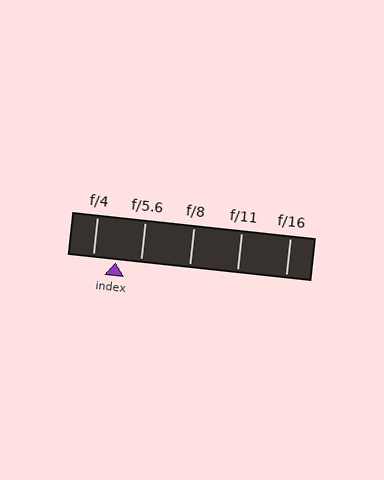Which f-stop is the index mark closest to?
The index mark is closest to f/4.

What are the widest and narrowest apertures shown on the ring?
The widest aperture shown is f/4 and the narrowest is f/16.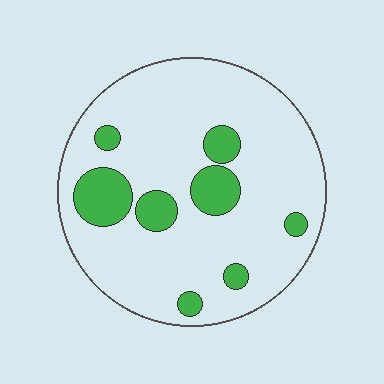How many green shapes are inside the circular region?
8.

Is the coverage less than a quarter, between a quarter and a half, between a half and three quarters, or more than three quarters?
Less than a quarter.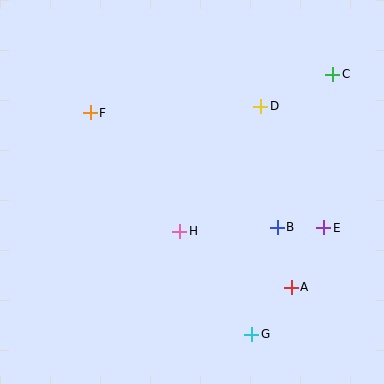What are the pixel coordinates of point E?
Point E is at (324, 228).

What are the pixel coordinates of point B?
Point B is at (277, 227).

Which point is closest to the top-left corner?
Point F is closest to the top-left corner.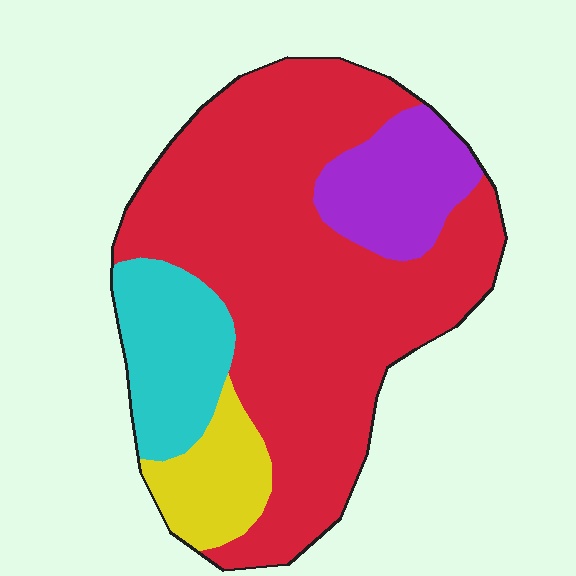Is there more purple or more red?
Red.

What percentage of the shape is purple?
Purple takes up about one eighth (1/8) of the shape.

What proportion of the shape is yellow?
Yellow covers about 10% of the shape.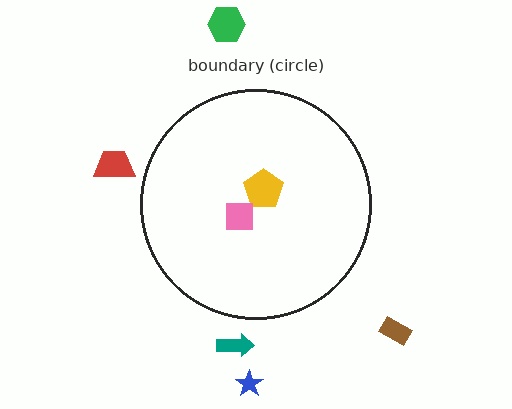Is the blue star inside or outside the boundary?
Outside.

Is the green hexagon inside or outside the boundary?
Outside.